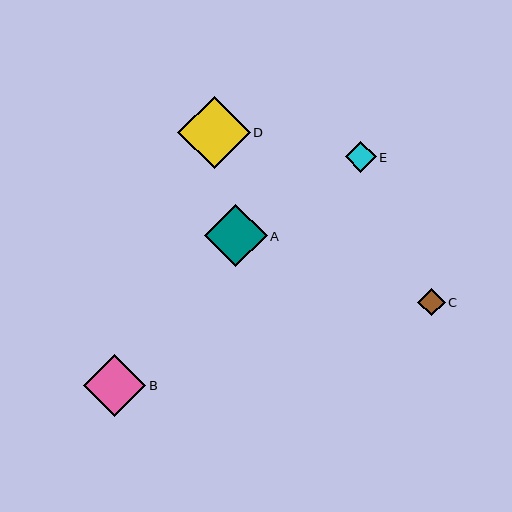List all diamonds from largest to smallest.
From largest to smallest: D, A, B, E, C.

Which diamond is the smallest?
Diamond C is the smallest with a size of approximately 28 pixels.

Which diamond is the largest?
Diamond D is the largest with a size of approximately 72 pixels.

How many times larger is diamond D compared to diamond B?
Diamond D is approximately 1.2 times the size of diamond B.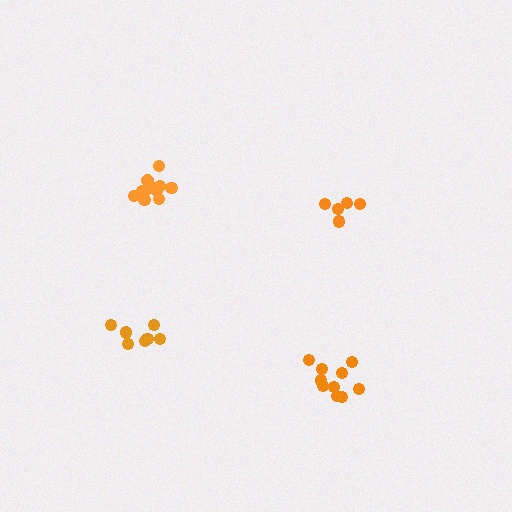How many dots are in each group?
Group 1: 5 dots, Group 2: 10 dots, Group 3: 11 dots, Group 4: 7 dots (33 total).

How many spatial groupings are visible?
There are 4 spatial groupings.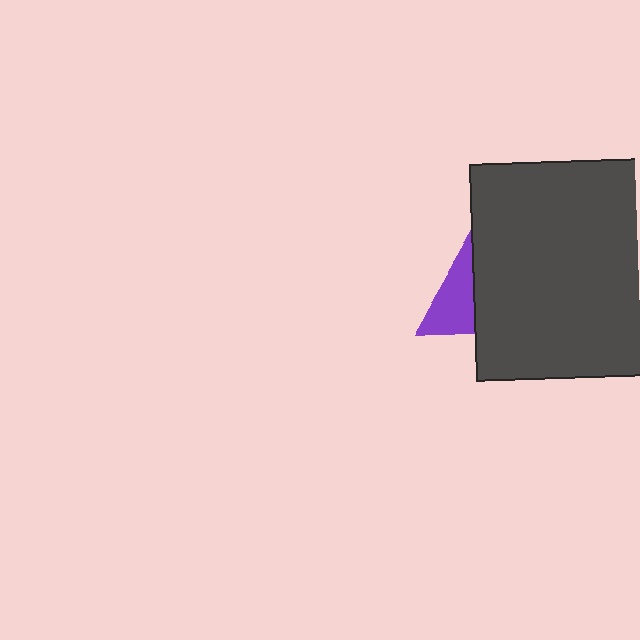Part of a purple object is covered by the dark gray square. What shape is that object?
It is a triangle.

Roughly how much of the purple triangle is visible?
A small part of it is visible (roughly 38%).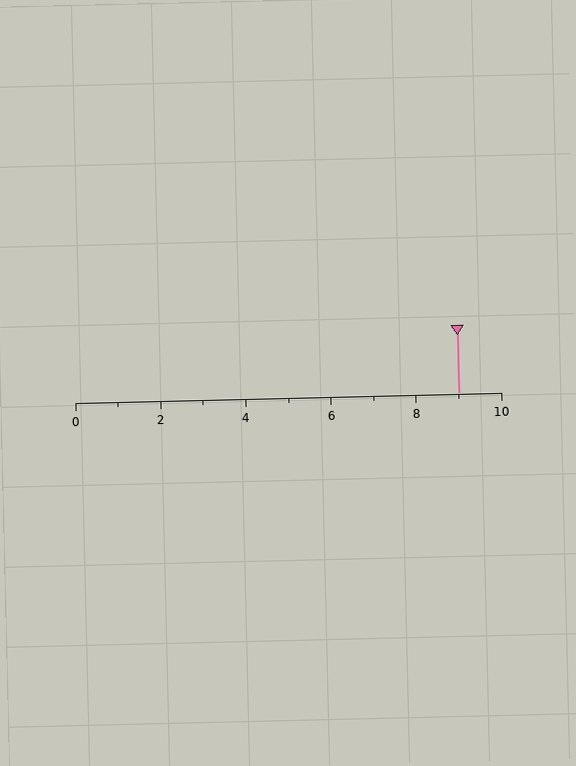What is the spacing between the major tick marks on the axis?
The major ticks are spaced 2 apart.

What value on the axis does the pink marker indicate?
The marker indicates approximately 9.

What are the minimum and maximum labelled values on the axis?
The axis runs from 0 to 10.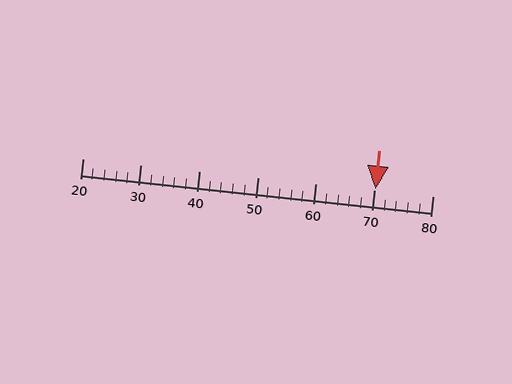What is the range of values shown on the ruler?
The ruler shows values from 20 to 80.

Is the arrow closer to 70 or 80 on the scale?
The arrow is closer to 70.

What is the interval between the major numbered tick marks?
The major tick marks are spaced 10 units apart.